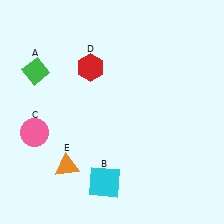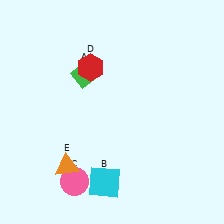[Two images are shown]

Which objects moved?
The objects that moved are: the green diamond (A), the pink circle (C).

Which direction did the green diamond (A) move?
The green diamond (A) moved right.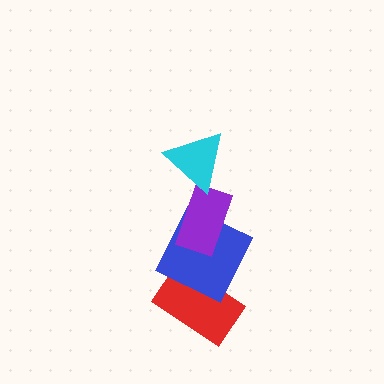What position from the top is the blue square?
The blue square is 3rd from the top.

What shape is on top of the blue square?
The purple rectangle is on top of the blue square.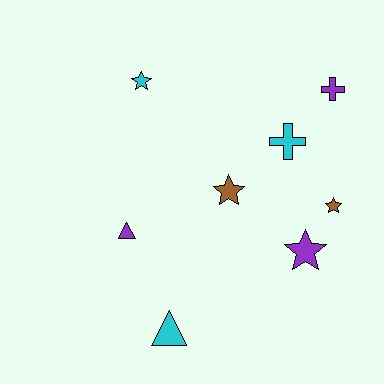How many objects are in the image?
There are 8 objects.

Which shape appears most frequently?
Star, with 4 objects.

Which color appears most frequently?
Cyan, with 3 objects.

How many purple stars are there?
There is 1 purple star.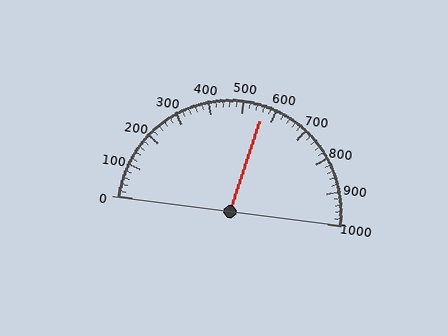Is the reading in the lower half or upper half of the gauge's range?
The reading is in the upper half of the range (0 to 1000).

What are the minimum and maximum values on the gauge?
The gauge ranges from 0 to 1000.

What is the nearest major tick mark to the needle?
The nearest major tick mark is 600.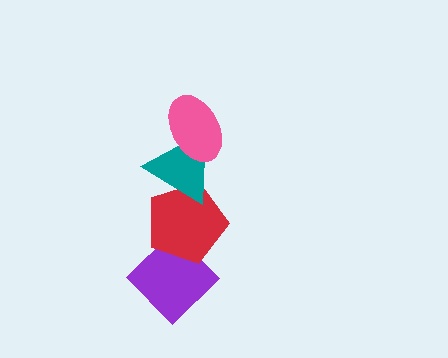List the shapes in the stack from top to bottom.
From top to bottom: the pink ellipse, the teal triangle, the red pentagon, the purple diamond.